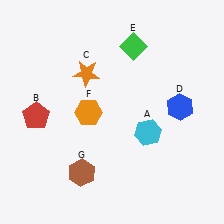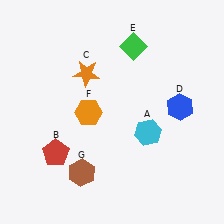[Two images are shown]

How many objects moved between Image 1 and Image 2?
1 object moved between the two images.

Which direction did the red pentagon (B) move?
The red pentagon (B) moved down.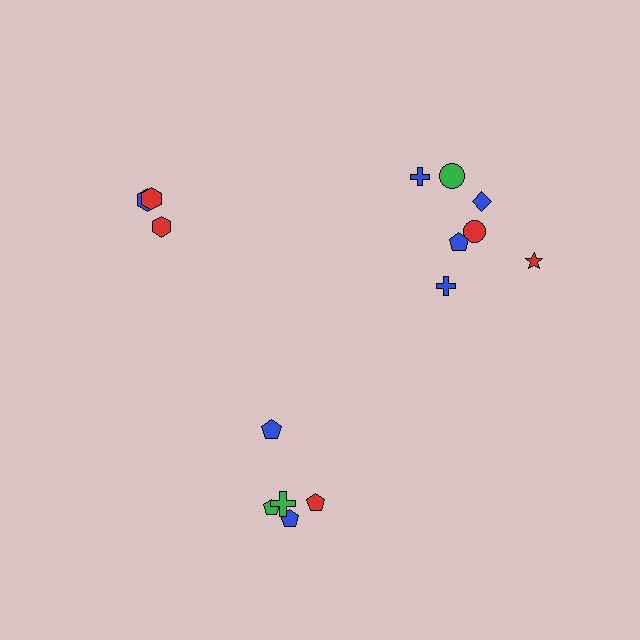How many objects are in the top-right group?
There are 7 objects.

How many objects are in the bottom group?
There are 5 objects.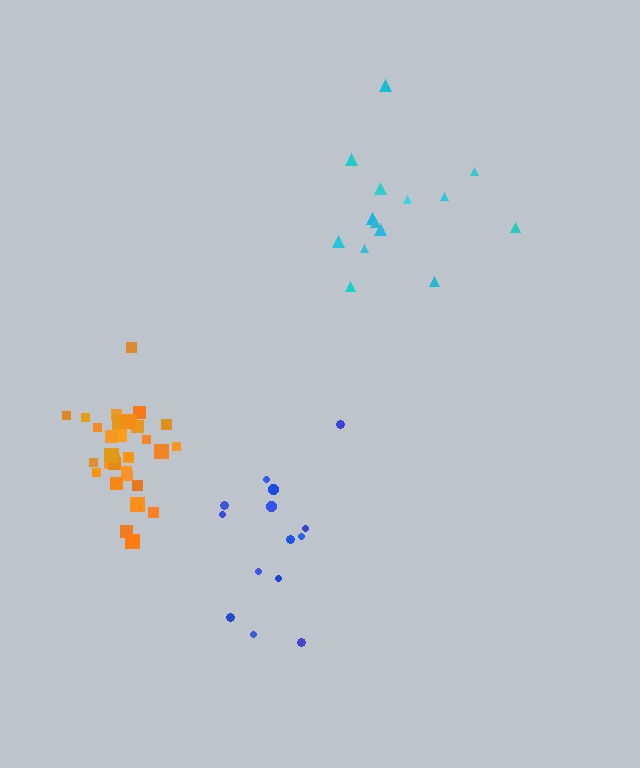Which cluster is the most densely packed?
Orange.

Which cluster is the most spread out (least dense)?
Cyan.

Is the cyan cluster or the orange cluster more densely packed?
Orange.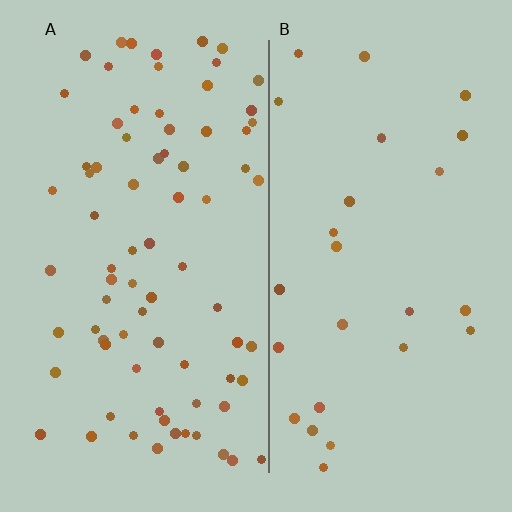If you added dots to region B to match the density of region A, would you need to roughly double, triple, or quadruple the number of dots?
Approximately triple.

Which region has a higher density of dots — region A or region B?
A (the left).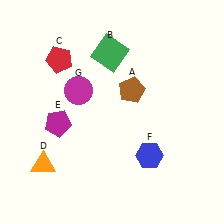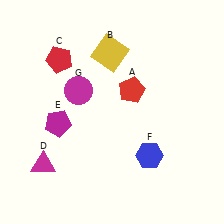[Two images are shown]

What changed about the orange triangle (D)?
In Image 1, D is orange. In Image 2, it changed to magenta.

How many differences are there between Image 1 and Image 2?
There are 3 differences between the two images.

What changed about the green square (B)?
In Image 1, B is green. In Image 2, it changed to yellow.